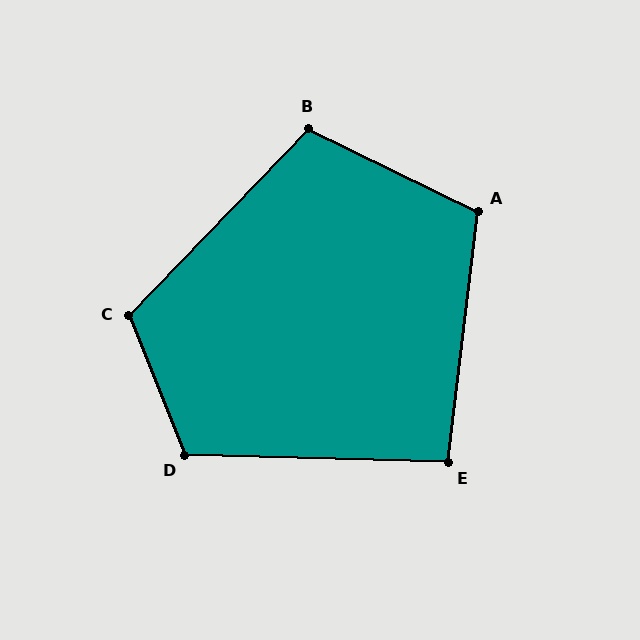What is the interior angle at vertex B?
Approximately 108 degrees (obtuse).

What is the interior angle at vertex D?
Approximately 113 degrees (obtuse).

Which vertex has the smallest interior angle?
E, at approximately 95 degrees.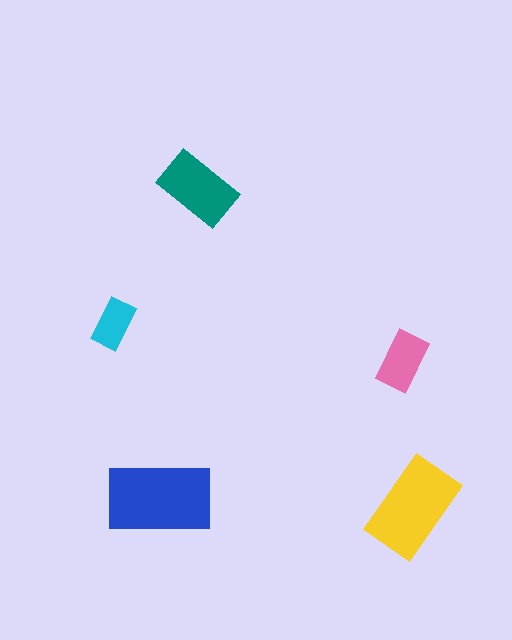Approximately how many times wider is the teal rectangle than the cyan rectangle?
About 1.5 times wider.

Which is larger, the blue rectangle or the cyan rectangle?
The blue one.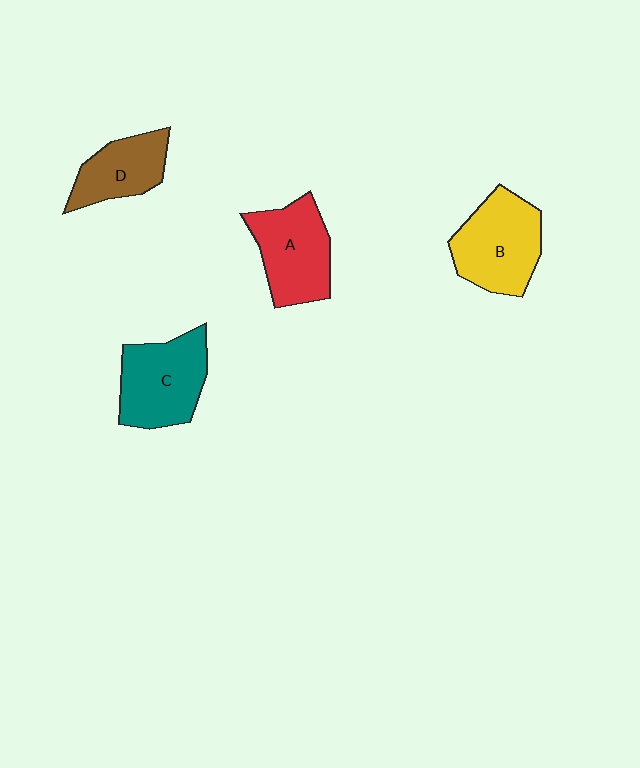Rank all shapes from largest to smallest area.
From largest to smallest: B (yellow), C (teal), A (red), D (brown).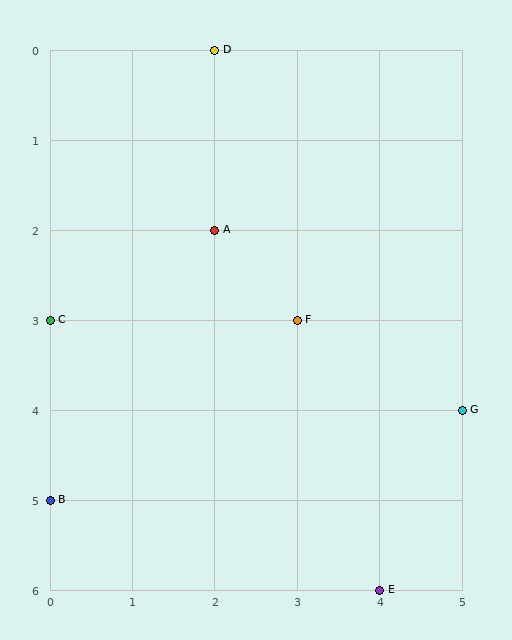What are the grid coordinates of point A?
Point A is at grid coordinates (2, 2).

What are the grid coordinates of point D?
Point D is at grid coordinates (2, 0).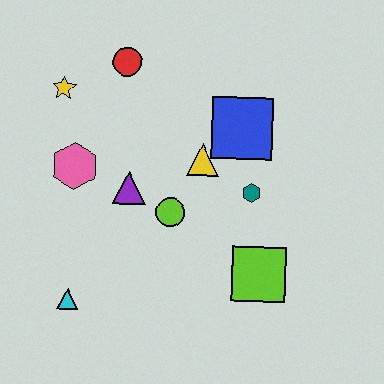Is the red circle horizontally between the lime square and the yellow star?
Yes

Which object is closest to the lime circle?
The purple triangle is closest to the lime circle.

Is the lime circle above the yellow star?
No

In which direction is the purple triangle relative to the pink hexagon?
The purple triangle is to the right of the pink hexagon.